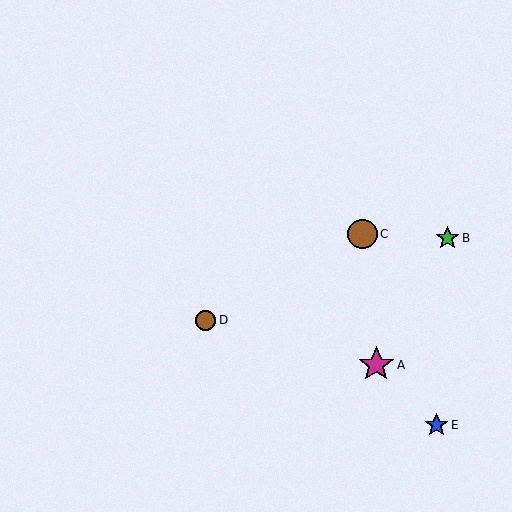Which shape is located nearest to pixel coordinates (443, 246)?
The green star (labeled B) at (447, 238) is nearest to that location.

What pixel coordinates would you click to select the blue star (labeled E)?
Click at (437, 425) to select the blue star E.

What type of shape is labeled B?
Shape B is a green star.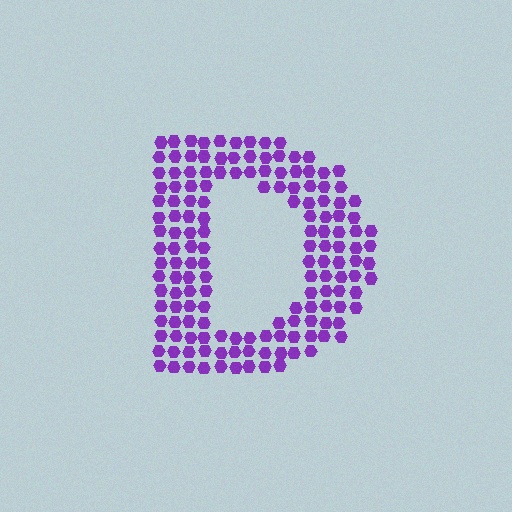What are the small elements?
The small elements are hexagons.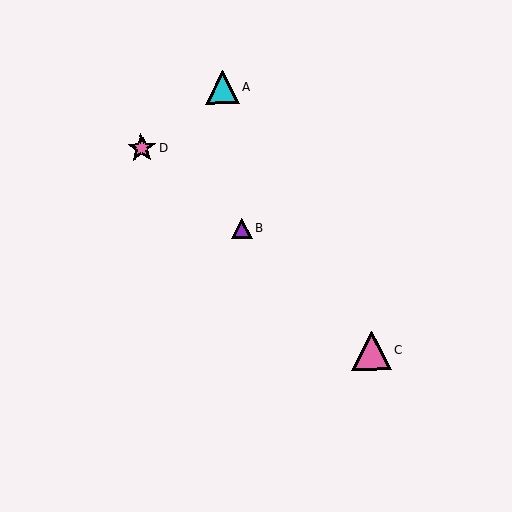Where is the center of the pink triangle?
The center of the pink triangle is at (371, 351).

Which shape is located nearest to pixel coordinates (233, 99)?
The cyan triangle (labeled A) at (222, 88) is nearest to that location.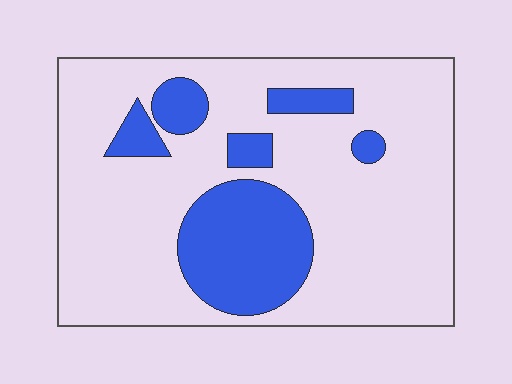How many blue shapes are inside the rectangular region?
6.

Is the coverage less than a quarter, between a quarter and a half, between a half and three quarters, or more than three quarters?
Less than a quarter.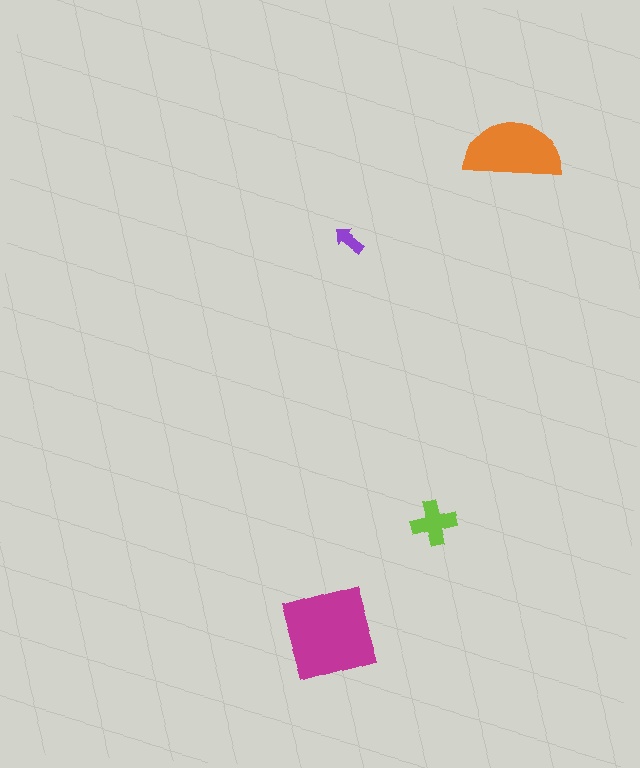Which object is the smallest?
The purple arrow.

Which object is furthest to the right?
The orange semicircle is rightmost.